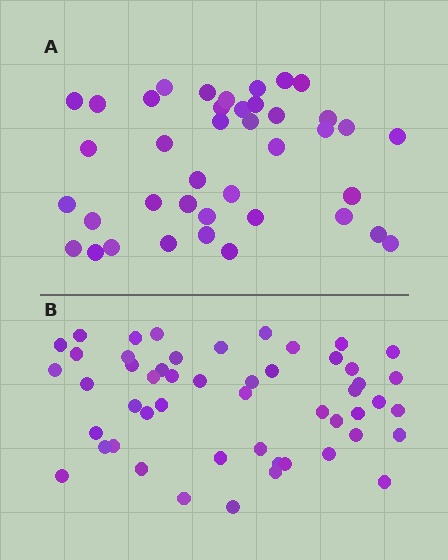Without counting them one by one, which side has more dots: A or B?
Region B (the bottom region) has more dots.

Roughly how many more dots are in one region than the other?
Region B has roughly 12 or so more dots than region A.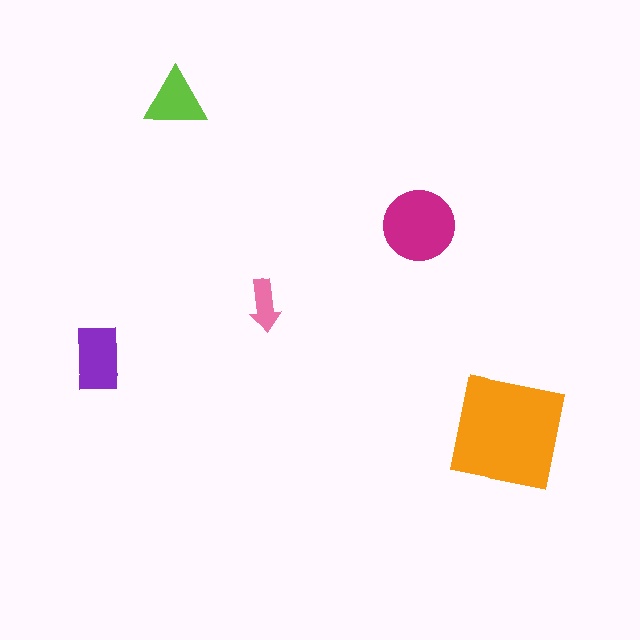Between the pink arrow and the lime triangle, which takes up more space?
The lime triangle.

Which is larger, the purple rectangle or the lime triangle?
The purple rectangle.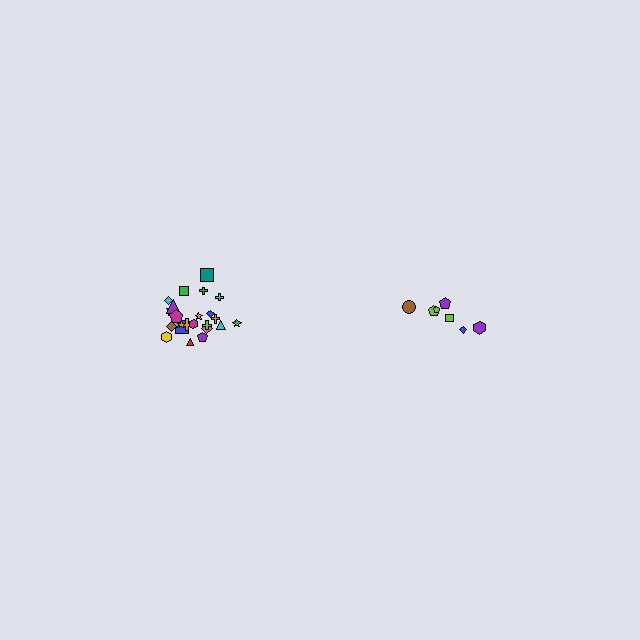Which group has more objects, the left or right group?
The left group.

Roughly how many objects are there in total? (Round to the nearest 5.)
Roughly 30 objects in total.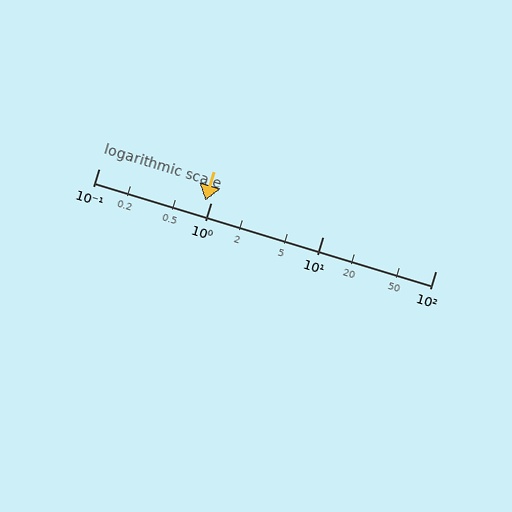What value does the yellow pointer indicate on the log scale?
The pointer indicates approximately 0.9.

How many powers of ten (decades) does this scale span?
The scale spans 3 decades, from 0.1 to 100.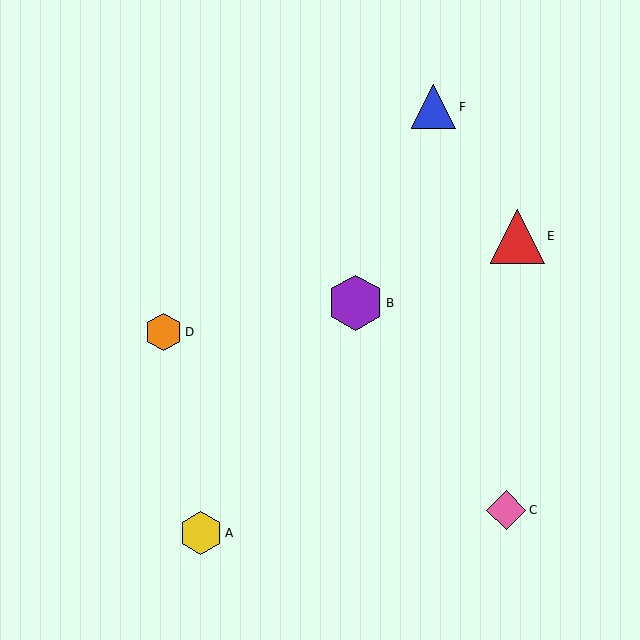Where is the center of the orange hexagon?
The center of the orange hexagon is at (163, 332).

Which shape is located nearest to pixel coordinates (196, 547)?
The yellow hexagon (labeled A) at (201, 533) is nearest to that location.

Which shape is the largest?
The purple hexagon (labeled B) is the largest.